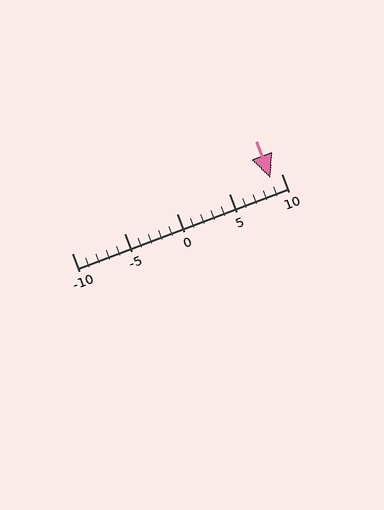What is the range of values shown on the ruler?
The ruler shows values from -10 to 10.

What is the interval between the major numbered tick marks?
The major tick marks are spaced 5 units apart.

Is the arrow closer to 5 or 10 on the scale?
The arrow is closer to 10.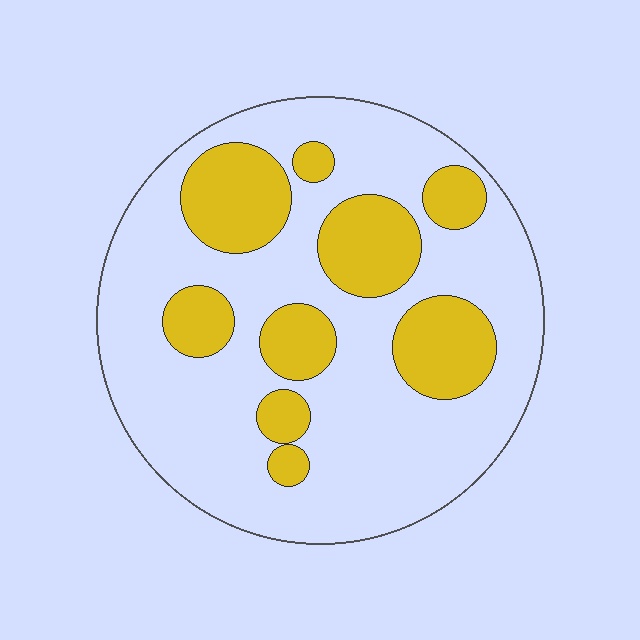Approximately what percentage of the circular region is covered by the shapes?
Approximately 30%.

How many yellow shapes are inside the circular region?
9.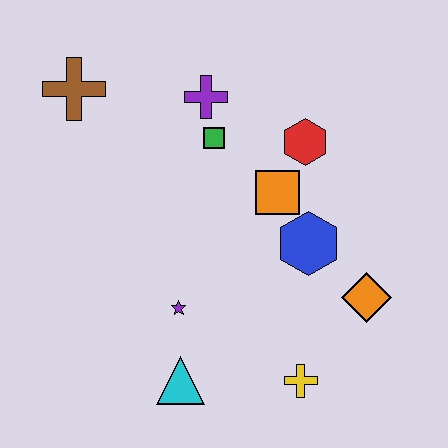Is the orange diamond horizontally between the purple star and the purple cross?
No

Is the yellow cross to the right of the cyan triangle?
Yes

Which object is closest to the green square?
The purple cross is closest to the green square.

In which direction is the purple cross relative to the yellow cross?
The purple cross is above the yellow cross.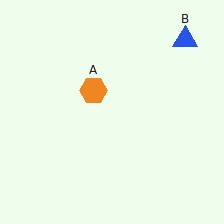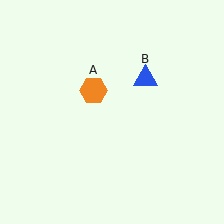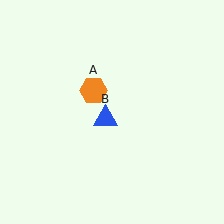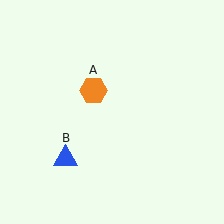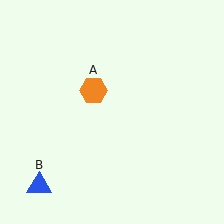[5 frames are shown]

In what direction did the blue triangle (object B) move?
The blue triangle (object B) moved down and to the left.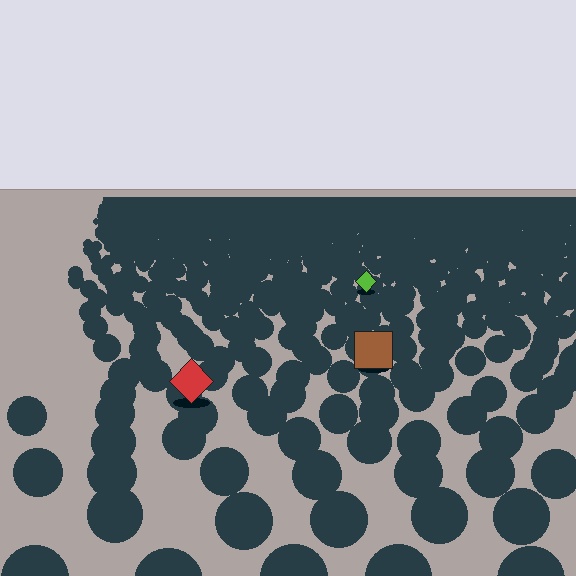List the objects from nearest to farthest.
From nearest to farthest: the red diamond, the brown square, the lime diamond.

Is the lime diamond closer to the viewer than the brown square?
No. The brown square is closer — you can tell from the texture gradient: the ground texture is coarser near it.